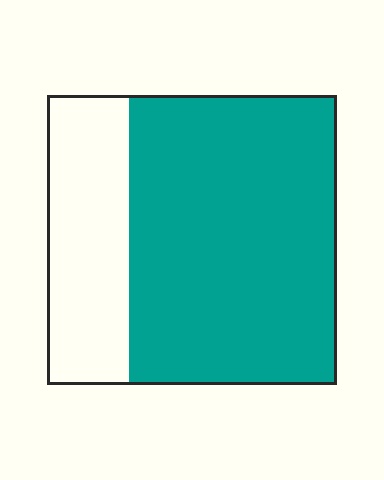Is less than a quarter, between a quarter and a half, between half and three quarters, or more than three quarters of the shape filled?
Between half and three quarters.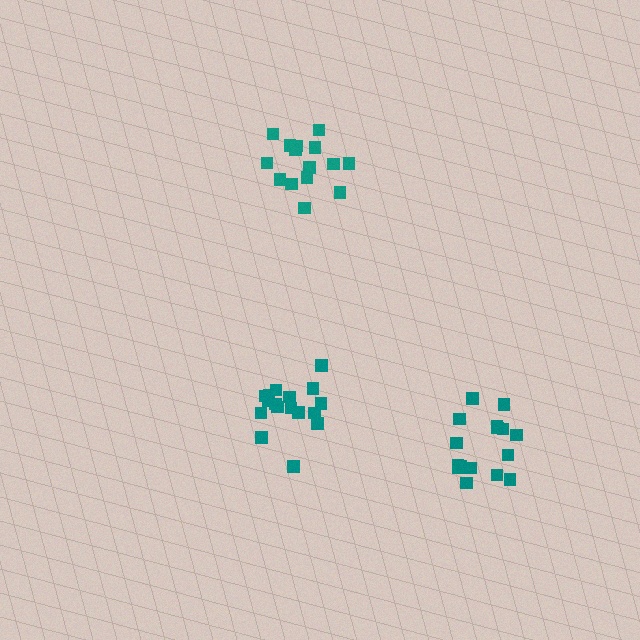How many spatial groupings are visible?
There are 3 spatial groupings.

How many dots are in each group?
Group 1: 18 dots, Group 2: 16 dots, Group 3: 16 dots (50 total).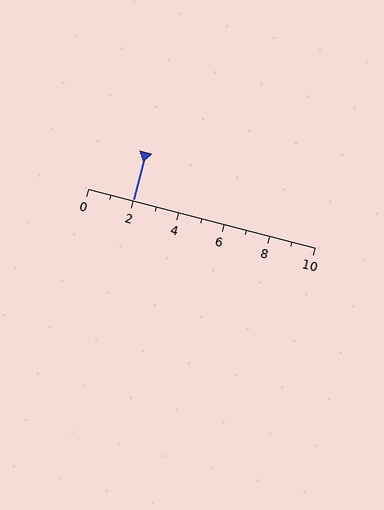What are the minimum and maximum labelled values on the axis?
The axis runs from 0 to 10.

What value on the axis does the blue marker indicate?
The marker indicates approximately 2.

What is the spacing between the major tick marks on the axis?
The major ticks are spaced 2 apart.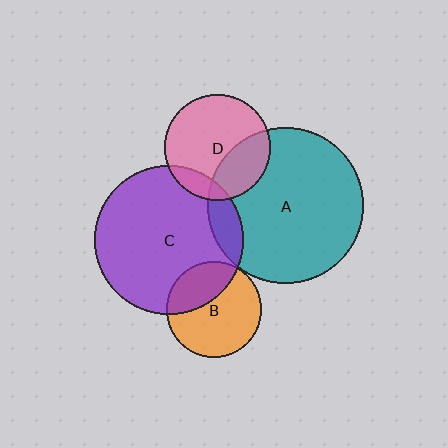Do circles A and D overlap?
Yes.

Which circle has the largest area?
Circle A (teal).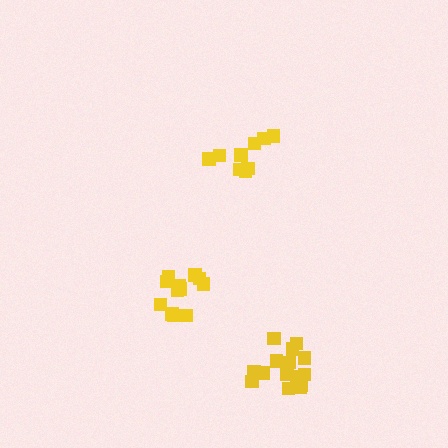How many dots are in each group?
Group 1: 9 dots, Group 2: 12 dots, Group 3: 15 dots (36 total).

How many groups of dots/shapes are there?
There are 3 groups.